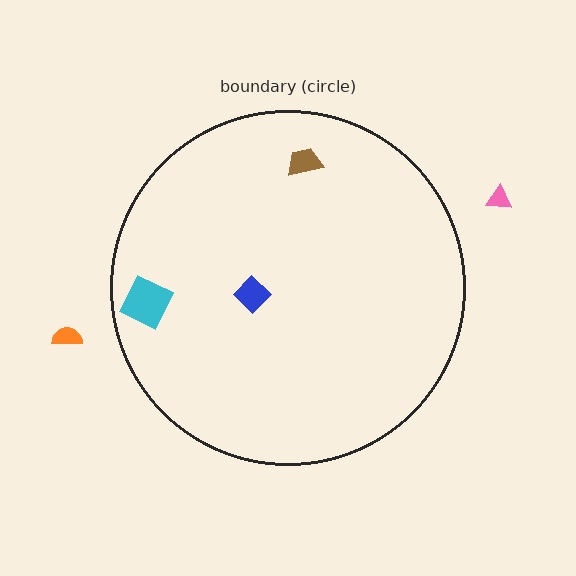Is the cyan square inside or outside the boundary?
Inside.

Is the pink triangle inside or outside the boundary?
Outside.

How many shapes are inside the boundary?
3 inside, 2 outside.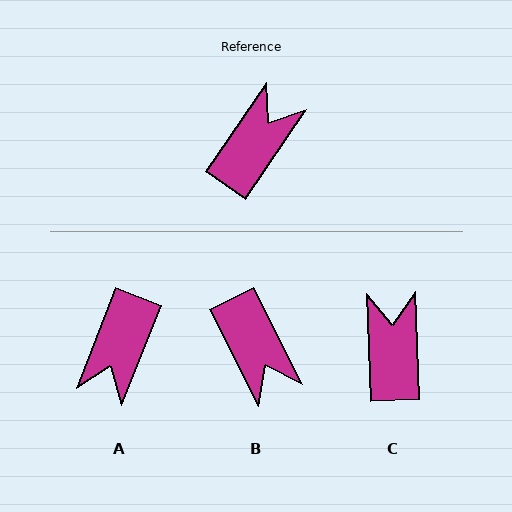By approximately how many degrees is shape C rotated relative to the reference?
Approximately 36 degrees counter-clockwise.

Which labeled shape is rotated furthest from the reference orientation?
A, about 167 degrees away.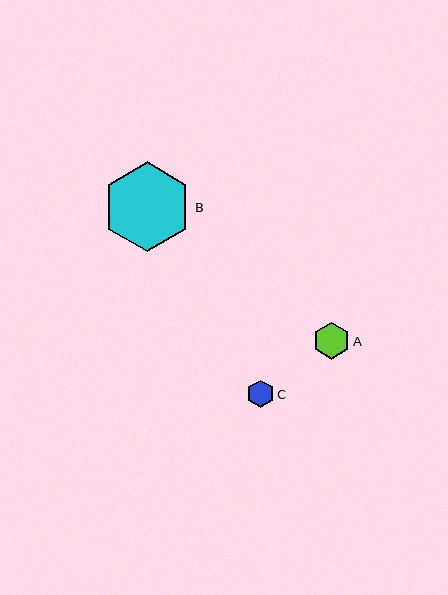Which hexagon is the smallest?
Hexagon C is the smallest with a size of approximately 28 pixels.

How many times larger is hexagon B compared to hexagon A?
Hexagon B is approximately 2.4 times the size of hexagon A.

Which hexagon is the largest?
Hexagon B is the largest with a size of approximately 90 pixels.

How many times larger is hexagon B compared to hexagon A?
Hexagon B is approximately 2.4 times the size of hexagon A.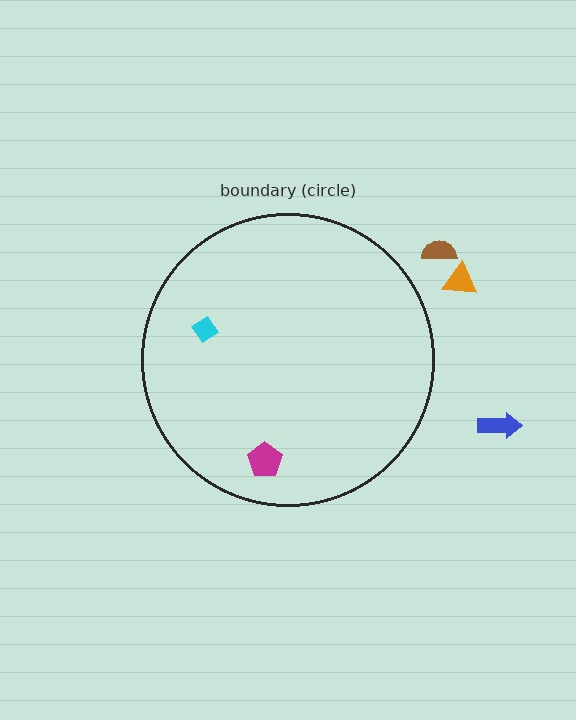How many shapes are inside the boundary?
2 inside, 3 outside.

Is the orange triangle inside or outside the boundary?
Outside.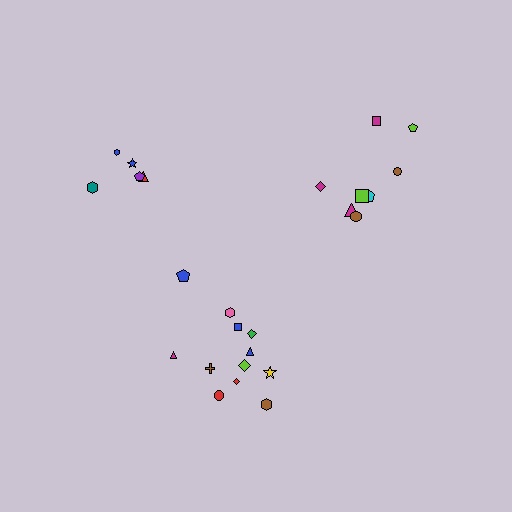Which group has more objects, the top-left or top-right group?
The top-right group.